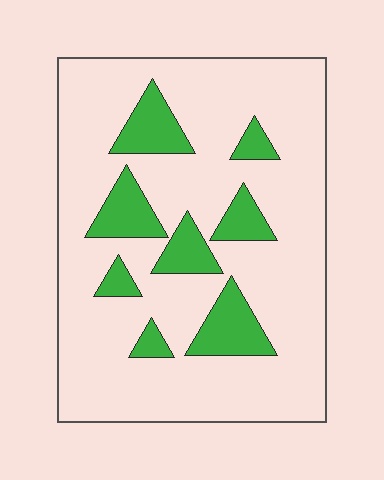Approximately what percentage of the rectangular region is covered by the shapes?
Approximately 20%.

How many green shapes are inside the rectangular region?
8.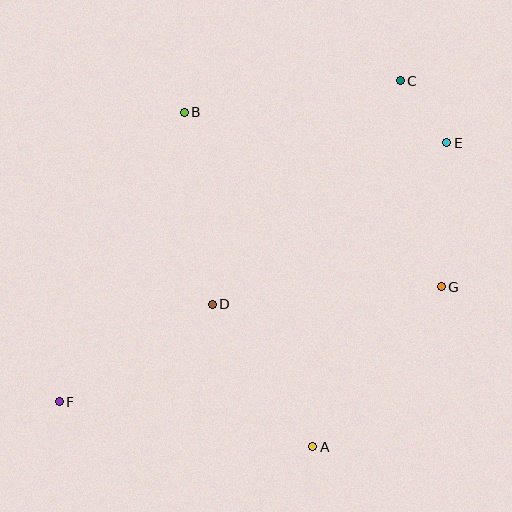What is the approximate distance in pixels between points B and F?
The distance between B and F is approximately 316 pixels.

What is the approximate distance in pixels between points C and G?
The distance between C and G is approximately 210 pixels.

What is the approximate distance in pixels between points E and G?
The distance between E and G is approximately 144 pixels.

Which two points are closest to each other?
Points C and E are closest to each other.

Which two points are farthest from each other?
Points C and F are farthest from each other.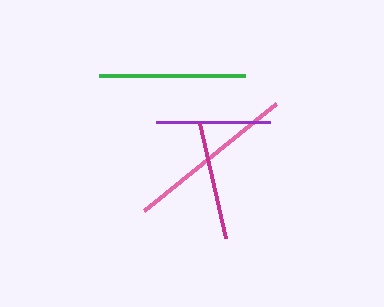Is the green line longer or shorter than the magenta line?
The green line is longer than the magenta line.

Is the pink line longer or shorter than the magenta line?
The pink line is longer than the magenta line.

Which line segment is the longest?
The pink line is the longest at approximately 170 pixels.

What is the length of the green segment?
The green segment is approximately 146 pixels long.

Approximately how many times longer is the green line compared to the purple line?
The green line is approximately 1.3 times the length of the purple line.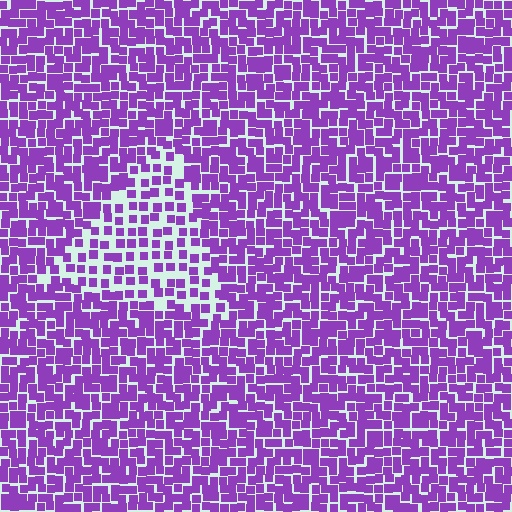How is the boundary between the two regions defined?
The boundary is defined by a change in element density (approximately 1.9x ratio). All elements are the same color, size, and shape.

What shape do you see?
I see a triangle.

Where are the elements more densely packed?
The elements are more densely packed outside the triangle boundary.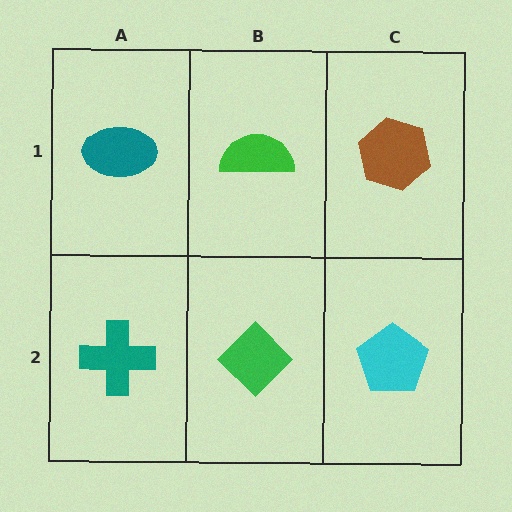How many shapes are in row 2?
3 shapes.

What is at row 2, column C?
A cyan pentagon.